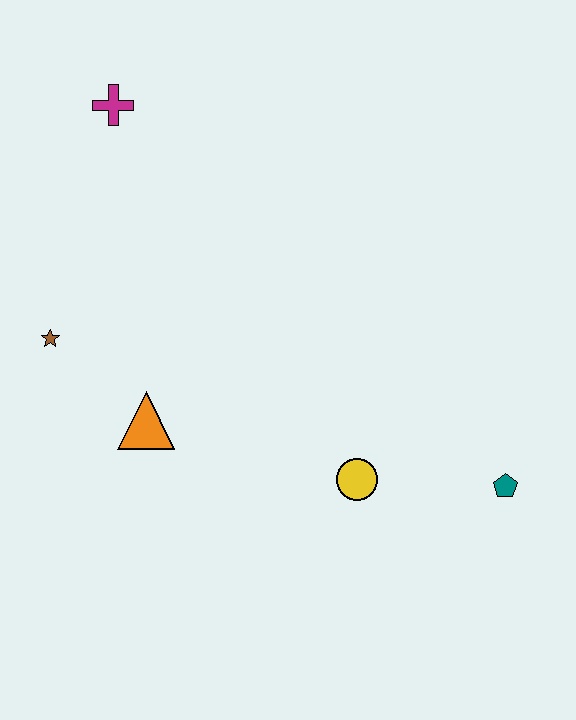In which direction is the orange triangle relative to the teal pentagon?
The orange triangle is to the left of the teal pentagon.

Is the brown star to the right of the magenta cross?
No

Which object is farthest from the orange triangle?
The teal pentagon is farthest from the orange triangle.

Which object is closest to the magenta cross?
The brown star is closest to the magenta cross.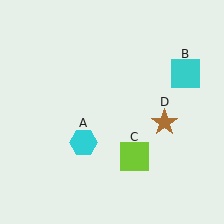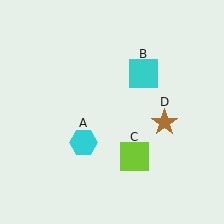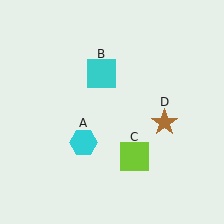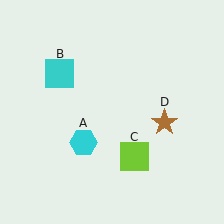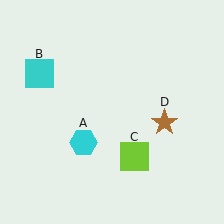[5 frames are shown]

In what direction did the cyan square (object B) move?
The cyan square (object B) moved left.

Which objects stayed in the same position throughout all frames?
Cyan hexagon (object A) and lime square (object C) and brown star (object D) remained stationary.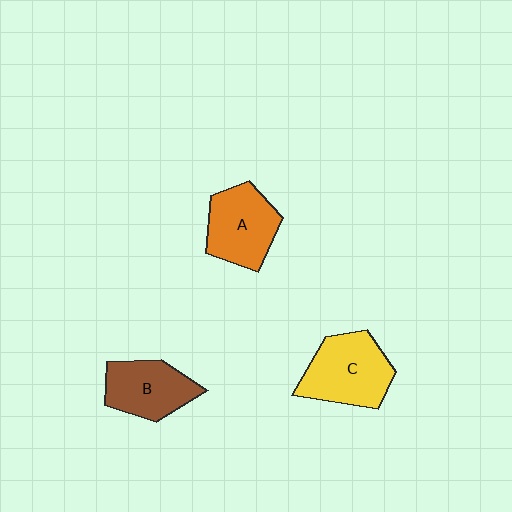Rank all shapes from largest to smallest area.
From largest to smallest: C (yellow), A (orange), B (brown).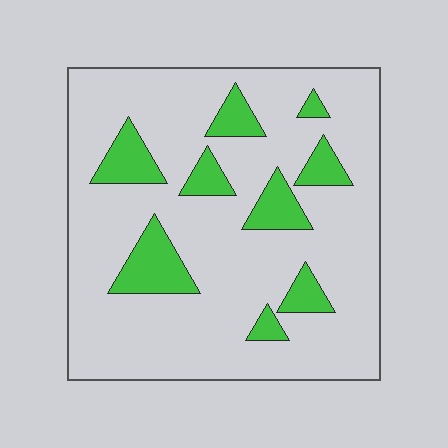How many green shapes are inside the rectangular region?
9.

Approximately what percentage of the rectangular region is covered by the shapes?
Approximately 15%.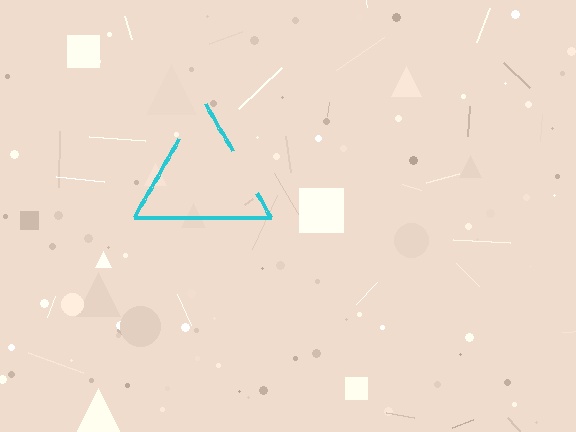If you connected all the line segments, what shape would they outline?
They would outline a triangle.